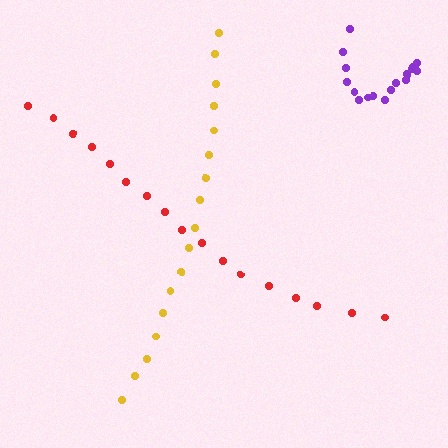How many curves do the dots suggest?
There are 3 distinct paths.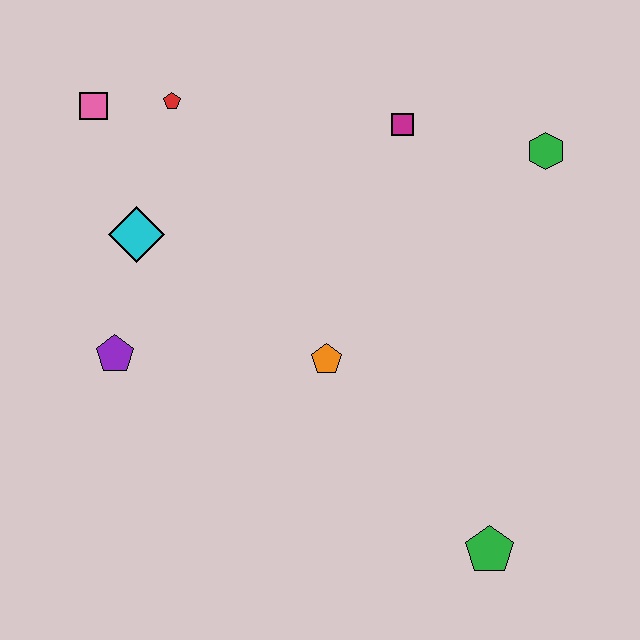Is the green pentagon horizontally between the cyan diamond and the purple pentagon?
No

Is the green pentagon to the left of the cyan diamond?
No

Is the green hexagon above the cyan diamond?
Yes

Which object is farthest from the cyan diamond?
The green pentagon is farthest from the cyan diamond.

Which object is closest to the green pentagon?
The orange pentagon is closest to the green pentagon.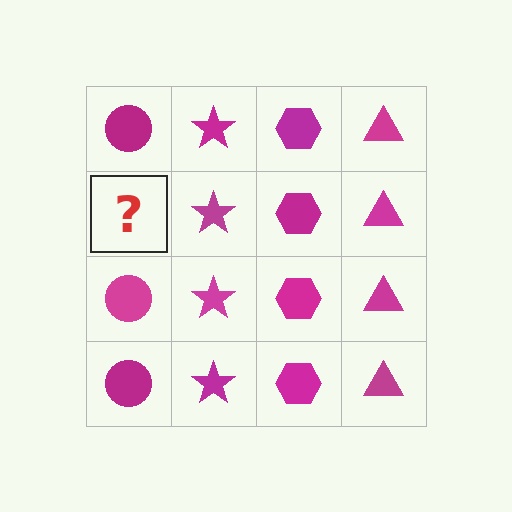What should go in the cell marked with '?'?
The missing cell should contain a magenta circle.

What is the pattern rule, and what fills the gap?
The rule is that each column has a consistent shape. The gap should be filled with a magenta circle.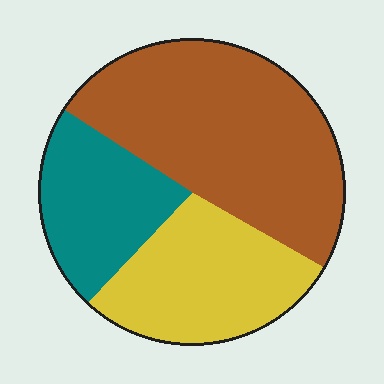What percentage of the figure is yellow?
Yellow covers 29% of the figure.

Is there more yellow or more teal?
Yellow.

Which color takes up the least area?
Teal, at roughly 20%.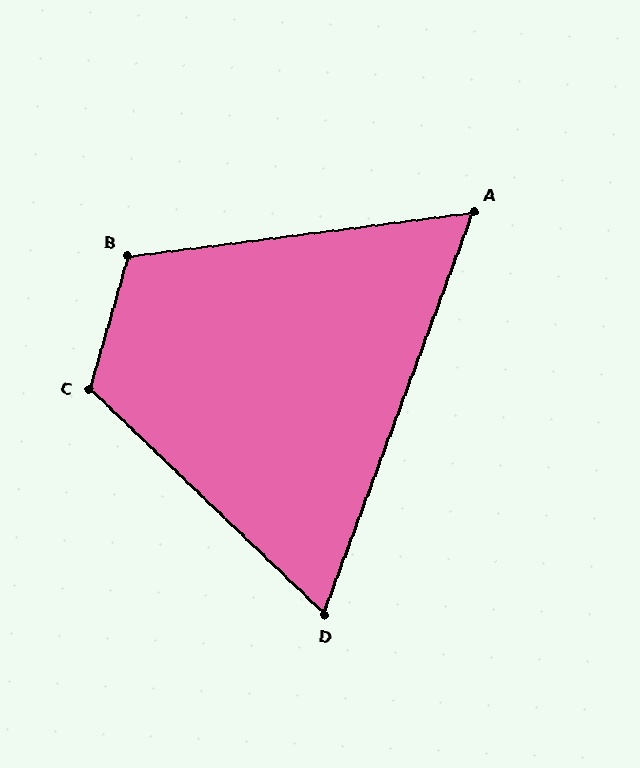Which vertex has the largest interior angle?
C, at approximately 118 degrees.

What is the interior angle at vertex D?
Approximately 67 degrees (acute).